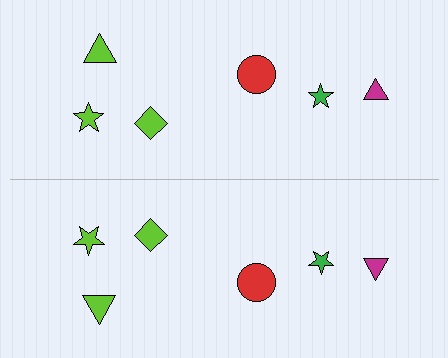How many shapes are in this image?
There are 12 shapes in this image.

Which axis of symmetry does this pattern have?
The pattern has a horizontal axis of symmetry running through the center of the image.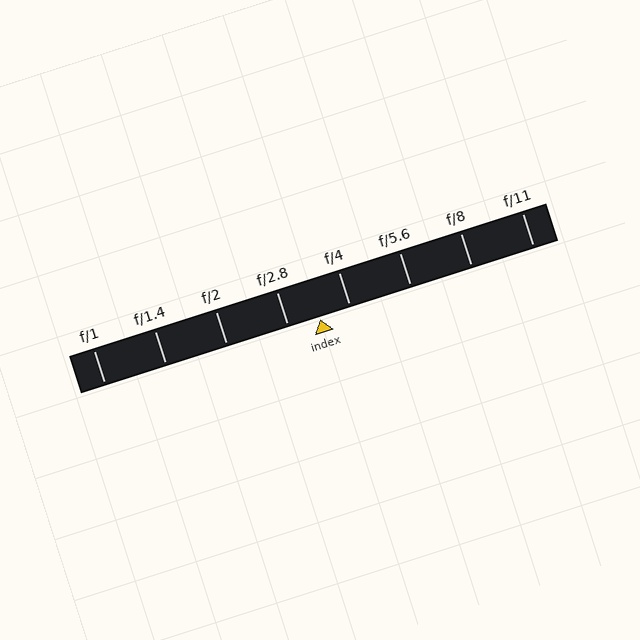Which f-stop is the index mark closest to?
The index mark is closest to f/4.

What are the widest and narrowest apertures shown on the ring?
The widest aperture shown is f/1 and the narrowest is f/11.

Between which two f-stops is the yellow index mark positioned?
The index mark is between f/2.8 and f/4.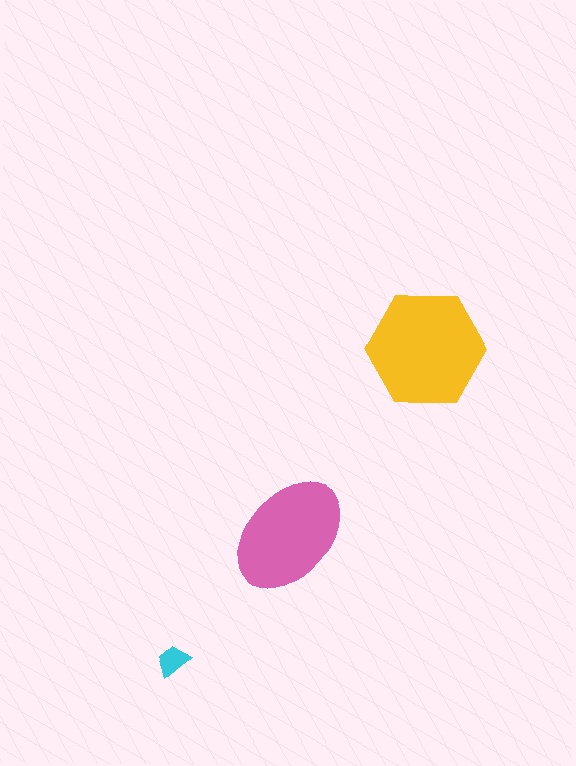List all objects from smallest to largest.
The cyan trapezoid, the pink ellipse, the yellow hexagon.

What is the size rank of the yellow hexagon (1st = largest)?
1st.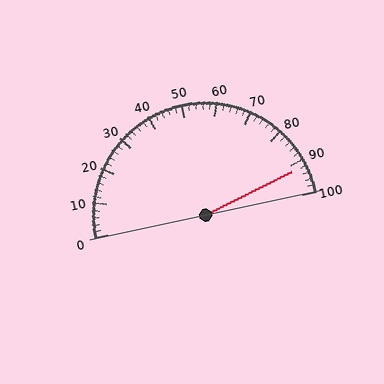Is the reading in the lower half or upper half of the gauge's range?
The reading is in the upper half of the range (0 to 100).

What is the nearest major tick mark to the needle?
The nearest major tick mark is 90.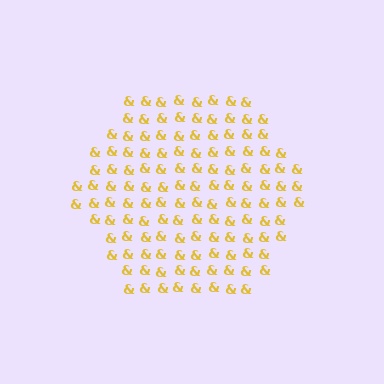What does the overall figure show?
The overall figure shows a hexagon.